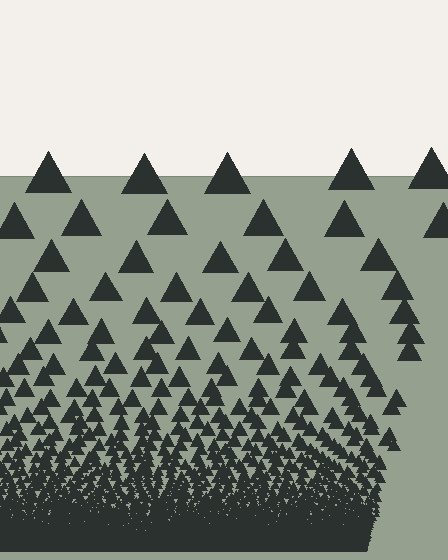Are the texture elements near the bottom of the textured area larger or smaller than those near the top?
Smaller. The gradient is inverted — elements near the bottom are smaller and denser.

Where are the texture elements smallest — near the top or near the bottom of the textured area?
Near the bottom.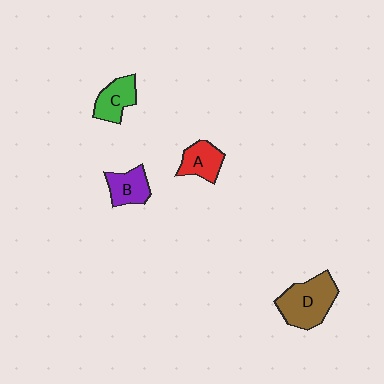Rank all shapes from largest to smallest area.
From largest to smallest: D (brown), C (green), B (purple), A (red).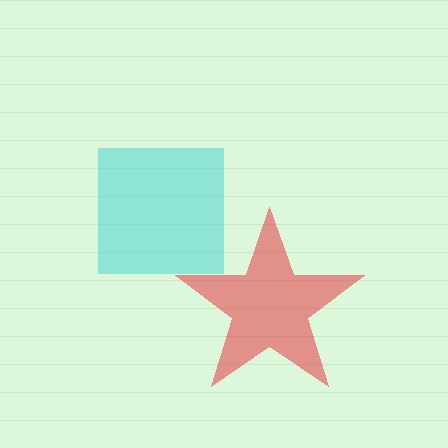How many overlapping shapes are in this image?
There are 2 overlapping shapes in the image.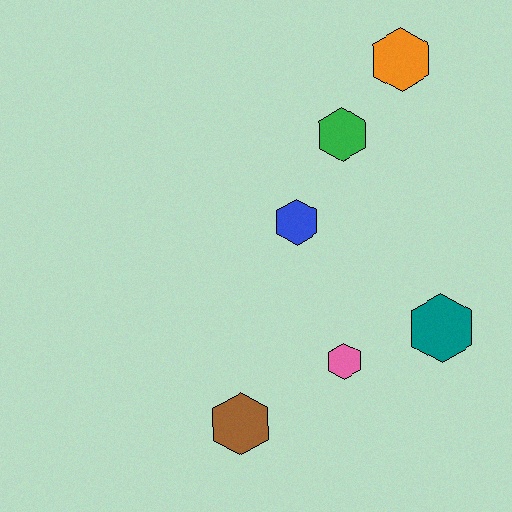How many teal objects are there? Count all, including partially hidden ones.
There is 1 teal object.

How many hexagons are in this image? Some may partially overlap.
There are 6 hexagons.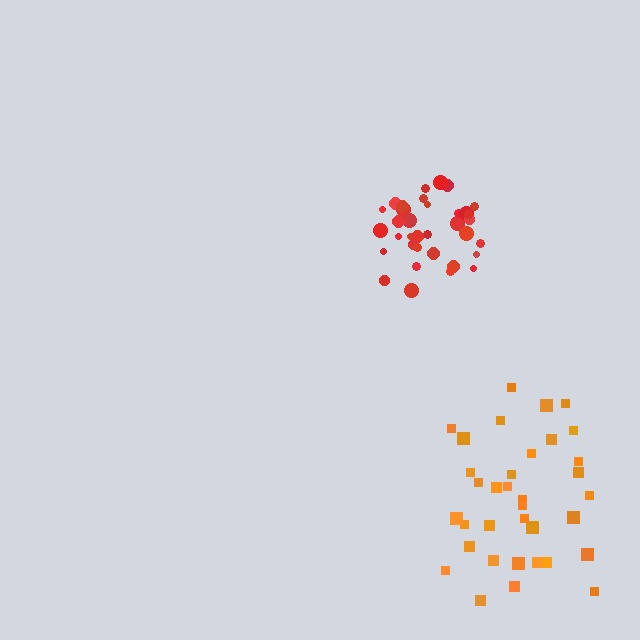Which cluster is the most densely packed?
Red.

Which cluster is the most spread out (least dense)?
Orange.